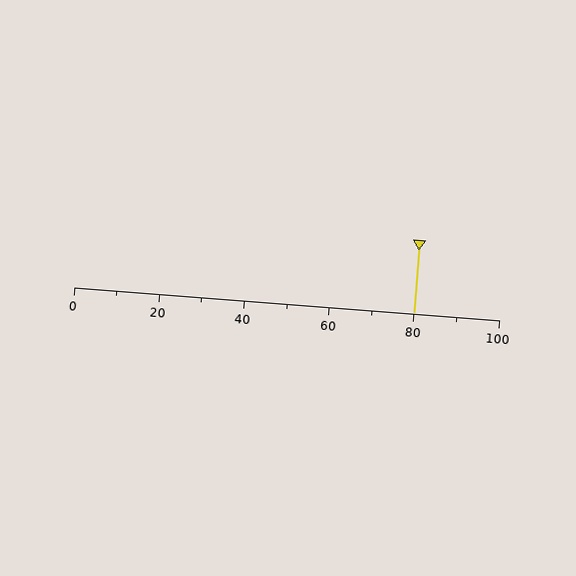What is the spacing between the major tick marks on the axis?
The major ticks are spaced 20 apart.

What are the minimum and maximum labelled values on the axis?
The axis runs from 0 to 100.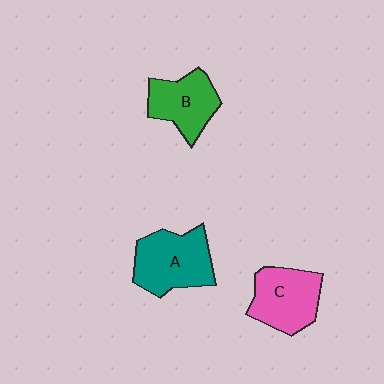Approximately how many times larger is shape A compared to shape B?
Approximately 1.3 times.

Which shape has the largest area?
Shape A (teal).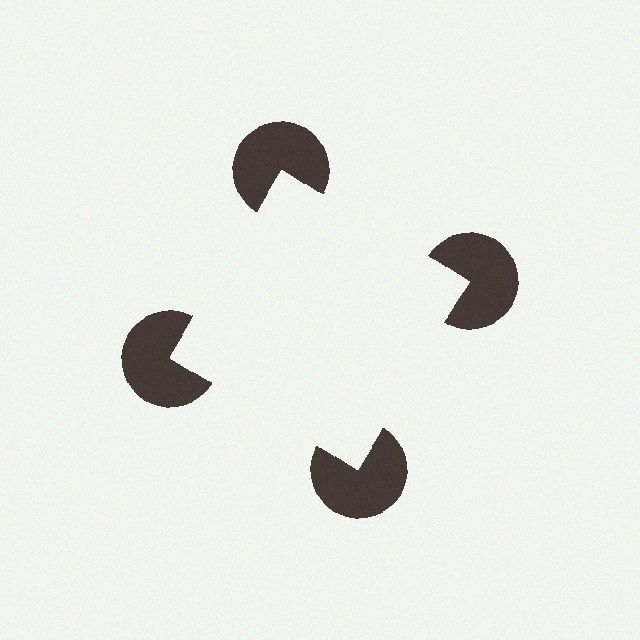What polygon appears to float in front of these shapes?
An illusory square — its edges are inferred from the aligned wedge cuts in the pac-man discs, not physically drawn.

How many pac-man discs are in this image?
There are 4 — one at each vertex of the illusory square.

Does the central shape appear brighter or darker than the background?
It typically appears slightly brighter than the background, even though no actual brightness change is drawn.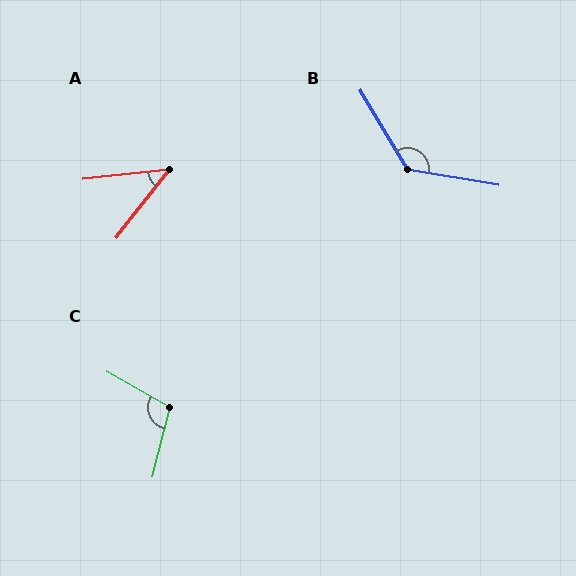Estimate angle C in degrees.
Approximately 105 degrees.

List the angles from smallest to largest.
A (46°), C (105°), B (131°).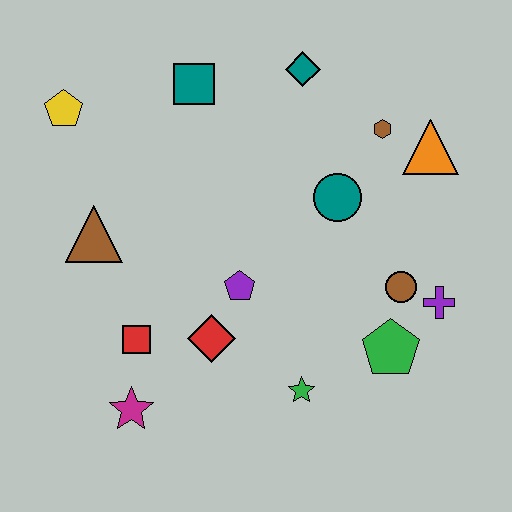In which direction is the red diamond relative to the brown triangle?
The red diamond is to the right of the brown triangle.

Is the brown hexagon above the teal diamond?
No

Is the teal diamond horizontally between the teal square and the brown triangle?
No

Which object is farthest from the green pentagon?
The yellow pentagon is farthest from the green pentagon.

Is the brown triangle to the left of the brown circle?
Yes